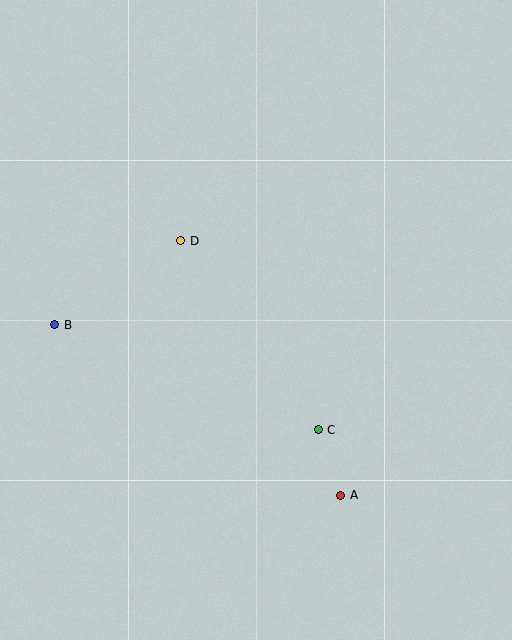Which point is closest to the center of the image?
Point D at (181, 241) is closest to the center.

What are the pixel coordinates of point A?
Point A is at (341, 495).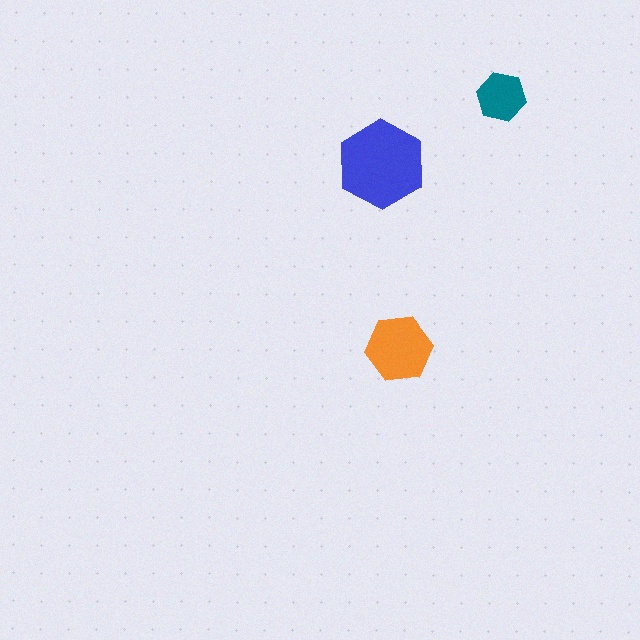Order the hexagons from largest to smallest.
the blue one, the orange one, the teal one.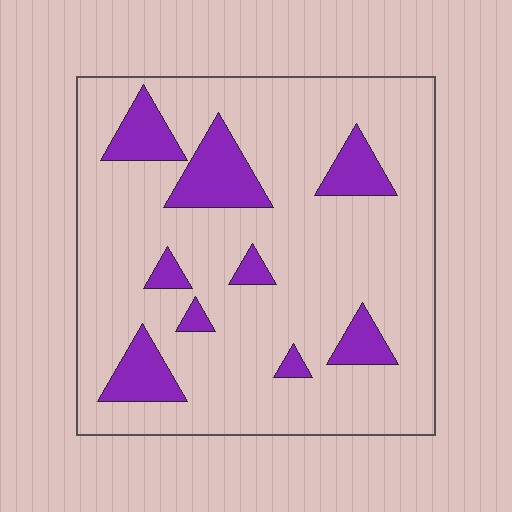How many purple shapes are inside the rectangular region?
9.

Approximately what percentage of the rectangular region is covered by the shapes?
Approximately 15%.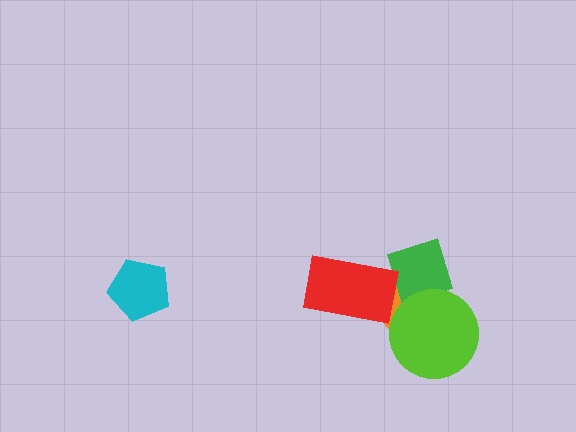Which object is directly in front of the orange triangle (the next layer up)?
The green diamond is directly in front of the orange triangle.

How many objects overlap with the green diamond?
3 objects overlap with the green diamond.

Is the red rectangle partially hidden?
No, no other shape covers it.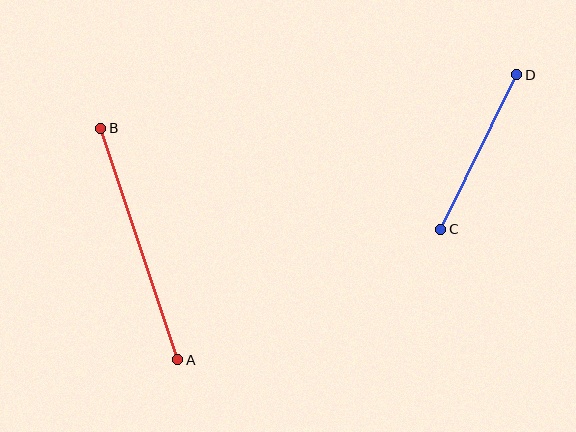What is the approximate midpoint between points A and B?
The midpoint is at approximately (139, 244) pixels.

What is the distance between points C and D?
The distance is approximately 172 pixels.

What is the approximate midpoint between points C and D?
The midpoint is at approximately (479, 152) pixels.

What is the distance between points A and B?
The distance is approximately 244 pixels.